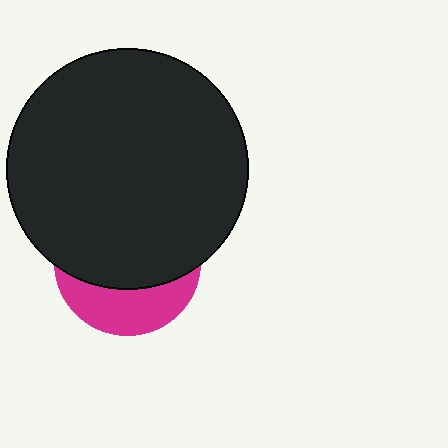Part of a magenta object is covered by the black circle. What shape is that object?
It is a circle.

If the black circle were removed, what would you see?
You would see the complete magenta circle.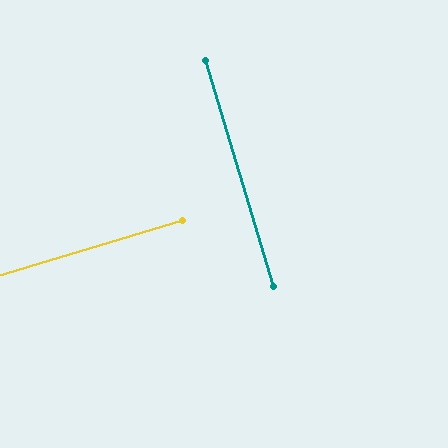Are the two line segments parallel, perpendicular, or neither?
Perpendicular — they meet at approximately 90°.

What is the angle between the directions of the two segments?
Approximately 90 degrees.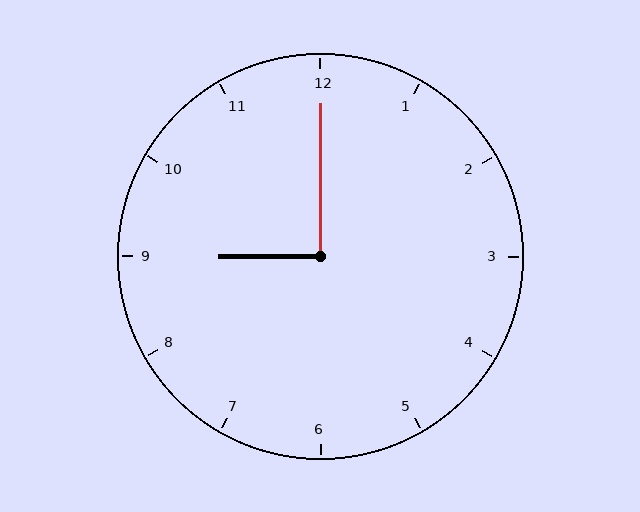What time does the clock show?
9:00.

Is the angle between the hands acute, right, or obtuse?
It is right.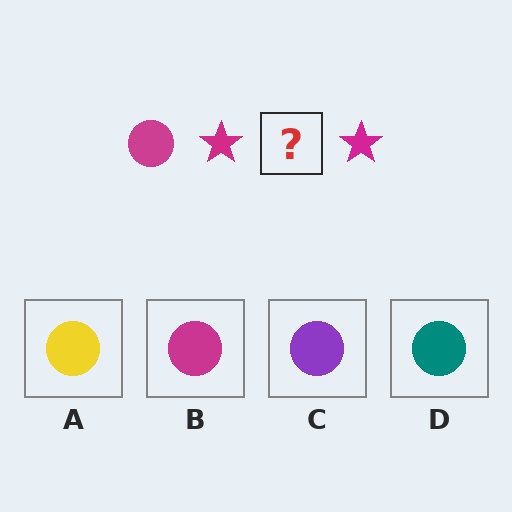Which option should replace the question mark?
Option B.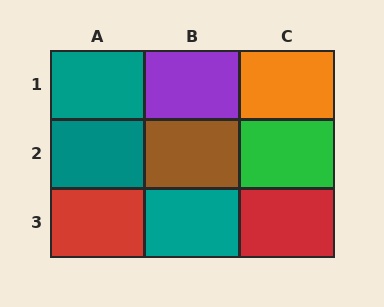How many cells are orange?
1 cell is orange.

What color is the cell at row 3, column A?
Red.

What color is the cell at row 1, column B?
Purple.